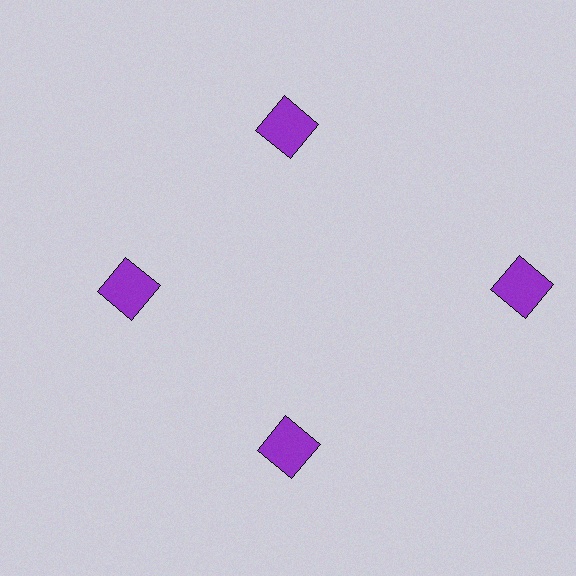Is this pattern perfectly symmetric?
No. The 4 purple squares are arranged in a ring, but one element near the 3 o'clock position is pushed outward from the center, breaking the 4-fold rotational symmetry.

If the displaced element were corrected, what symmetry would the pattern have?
It would have 4-fold rotational symmetry — the pattern would map onto itself every 90 degrees.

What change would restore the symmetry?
The symmetry would be restored by moving it inward, back onto the ring so that all 4 squares sit at equal angles and equal distance from the center.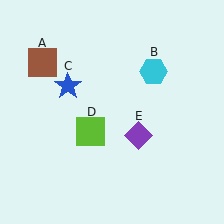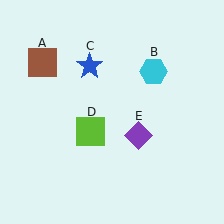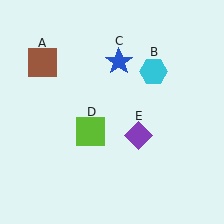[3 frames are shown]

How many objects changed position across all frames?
1 object changed position: blue star (object C).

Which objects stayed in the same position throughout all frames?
Brown square (object A) and cyan hexagon (object B) and lime square (object D) and purple diamond (object E) remained stationary.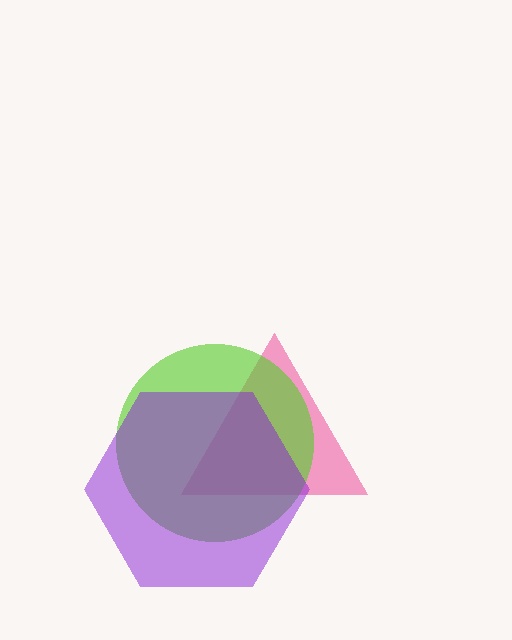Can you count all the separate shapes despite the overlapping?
Yes, there are 3 separate shapes.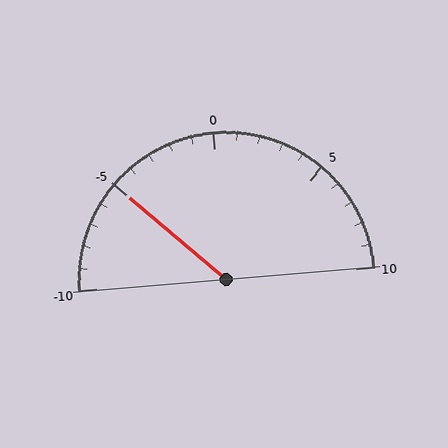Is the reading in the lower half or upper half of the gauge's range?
The reading is in the lower half of the range (-10 to 10).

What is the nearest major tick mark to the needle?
The nearest major tick mark is -5.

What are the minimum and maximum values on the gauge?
The gauge ranges from -10 to 10.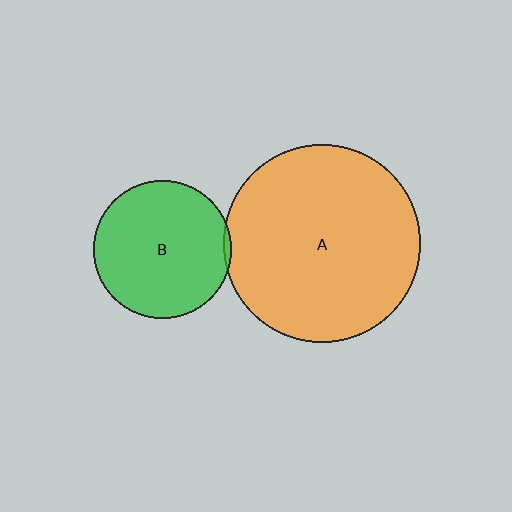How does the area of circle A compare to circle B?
Approximately 2.1 times.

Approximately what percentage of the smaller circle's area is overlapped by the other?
Approximately 5%.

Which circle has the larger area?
Circle A (orange).